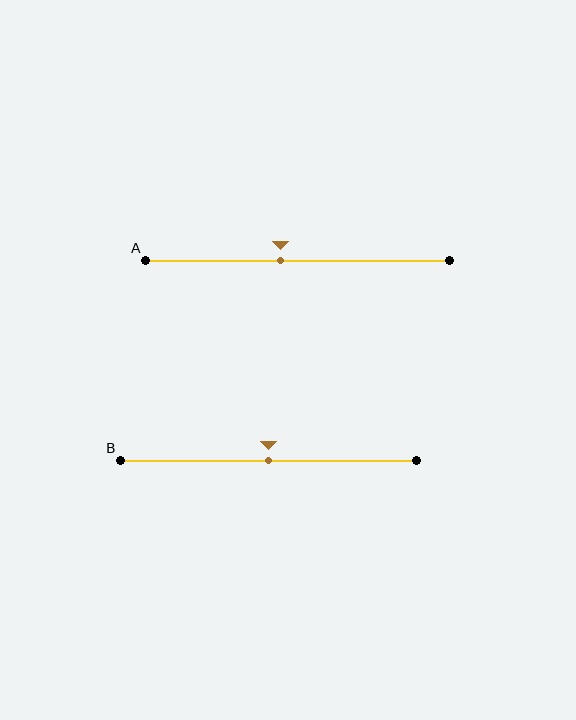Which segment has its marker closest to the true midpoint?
Segment B has its marker closest to the true midpoint.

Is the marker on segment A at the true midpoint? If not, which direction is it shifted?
No, the marker on segment A is shifted to the left by about 6% of the segment length.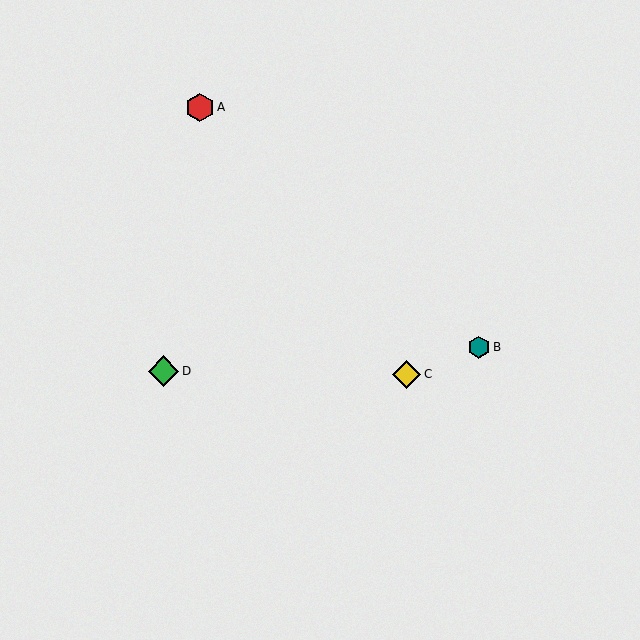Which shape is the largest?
The green diamond (labeled D) is the largest.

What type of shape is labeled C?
Shape C is a yellow diamond.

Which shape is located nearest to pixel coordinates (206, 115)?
The red hexagon (labeled A) at (200, 108) is nearest to that location.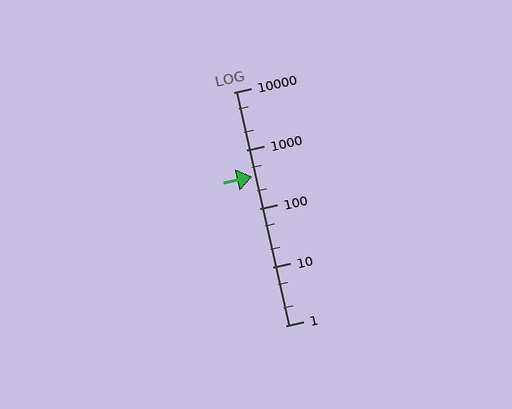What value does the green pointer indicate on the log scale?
The pointer indicates approximately 360.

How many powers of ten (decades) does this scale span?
The scale spans 4 decades, from 1 to 10000.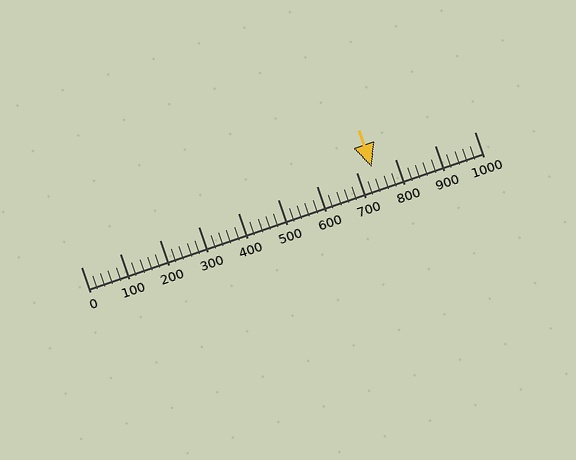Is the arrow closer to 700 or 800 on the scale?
The arrow is closer to 700.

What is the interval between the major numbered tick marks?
The major tick marks are spaced 100 units apart.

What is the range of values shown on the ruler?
The ruler shows values from 0 to 1000.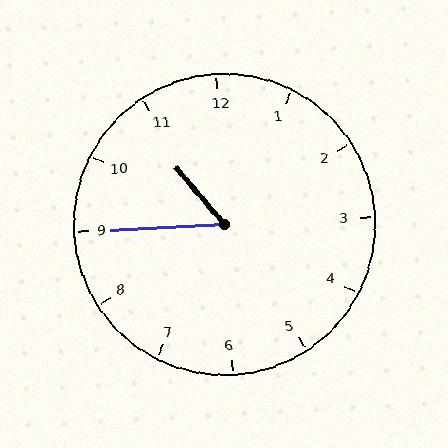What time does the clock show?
10:45.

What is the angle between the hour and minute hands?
Approximately 52 degrees.